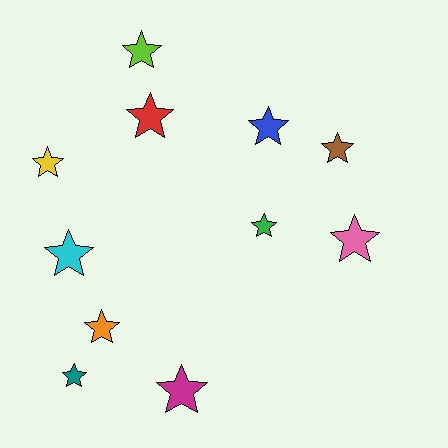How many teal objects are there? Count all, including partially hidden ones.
There is 1 teal object.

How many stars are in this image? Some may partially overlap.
There are 11 stars.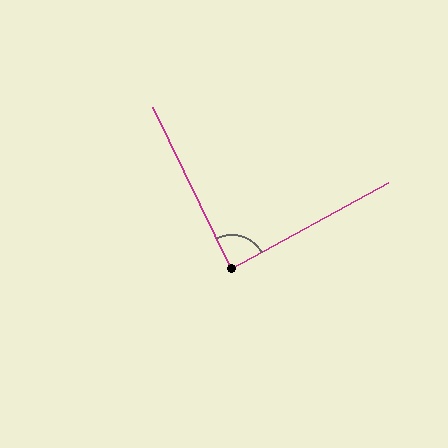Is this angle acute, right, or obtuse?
It is approximately a right angle.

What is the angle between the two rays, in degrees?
Approximately 87 degrees.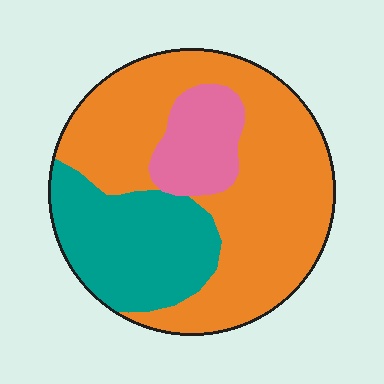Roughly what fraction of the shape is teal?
Teal covers 27% of the shape.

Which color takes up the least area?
Pink, at roughly 15%.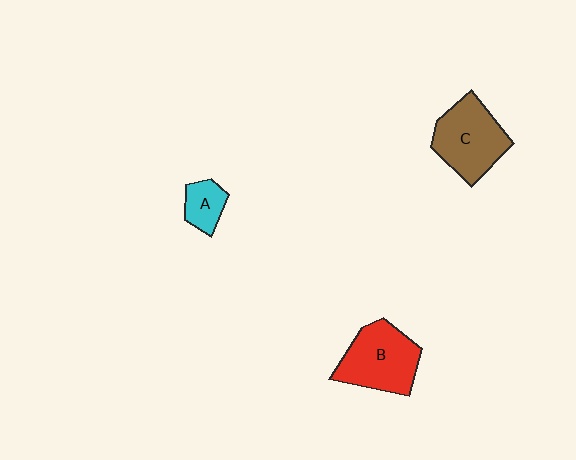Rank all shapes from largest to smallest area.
From largest to smallest: C (brown), B (red), A (cyan).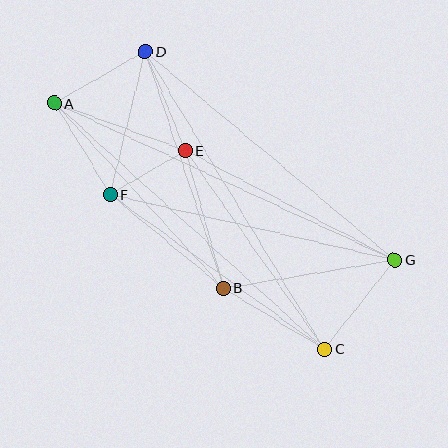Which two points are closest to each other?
Points E and F are closest to each other.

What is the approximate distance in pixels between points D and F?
The distance between D and F is approximately 147 pixels.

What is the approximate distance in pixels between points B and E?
The distance between B and E is approximately 143 pixels.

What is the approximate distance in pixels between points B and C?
The distance between B and C is approximately 118 pixels.